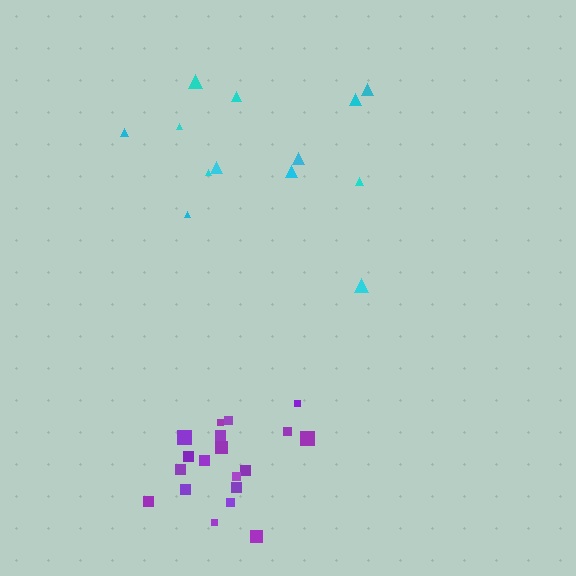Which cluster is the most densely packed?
Purple.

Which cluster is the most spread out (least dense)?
Cyan.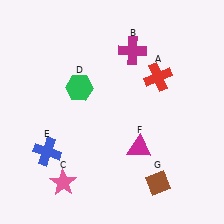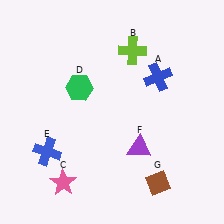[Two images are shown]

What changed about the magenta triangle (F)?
In Image 1, F is magenta. In Image 2, it changed to purple.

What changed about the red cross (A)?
In Image 1, A is red. In Image 2, it changed to blue.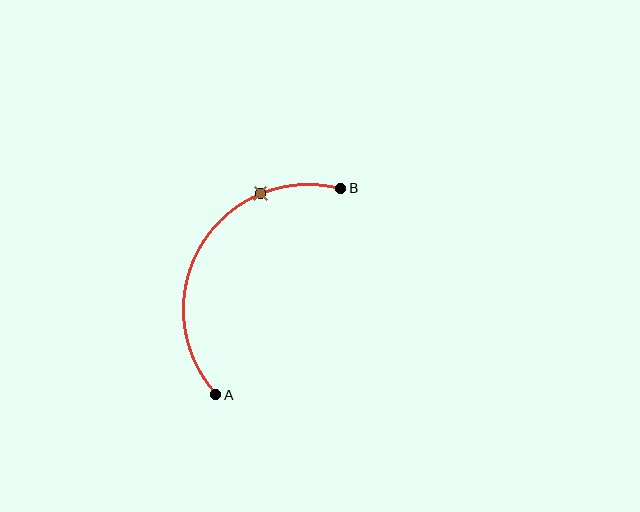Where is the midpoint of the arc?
The arc midpoint is the point on the curve farthest from the straight line joining A and B. It sits to the left of that line.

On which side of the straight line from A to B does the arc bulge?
The arc bulges to the left of the straight line connecting A and B.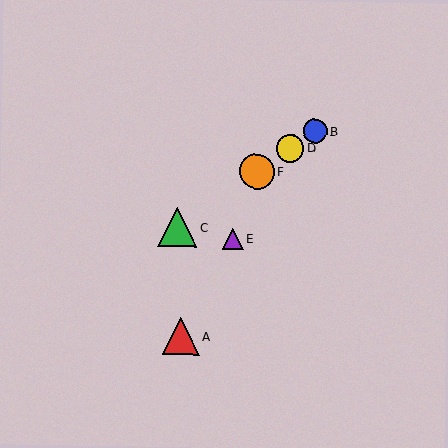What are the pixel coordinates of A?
Object A is at (181, 336).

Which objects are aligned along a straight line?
Objects B, C, D, F are aligned along a straight line.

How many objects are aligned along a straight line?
4 objects (B, C, D, F) are aligned along a straight line.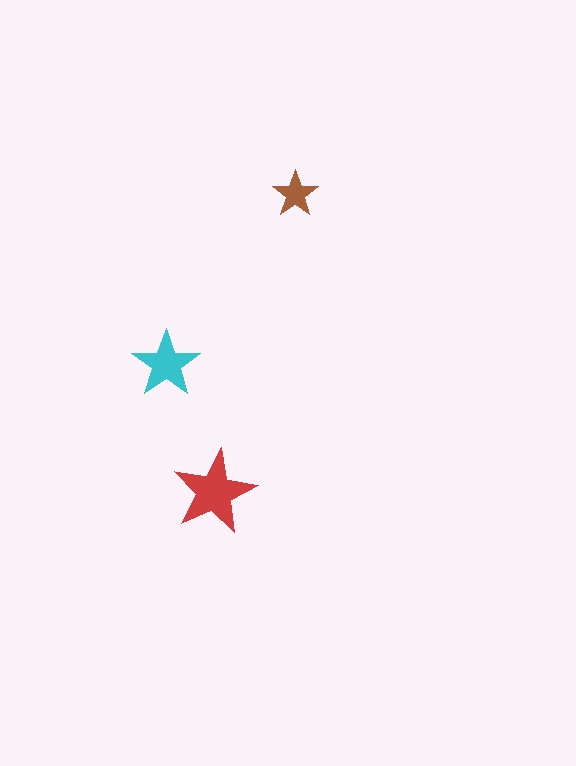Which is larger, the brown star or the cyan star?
The cyan one.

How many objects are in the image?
There are 3 objects in the image.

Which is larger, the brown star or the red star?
The red one.